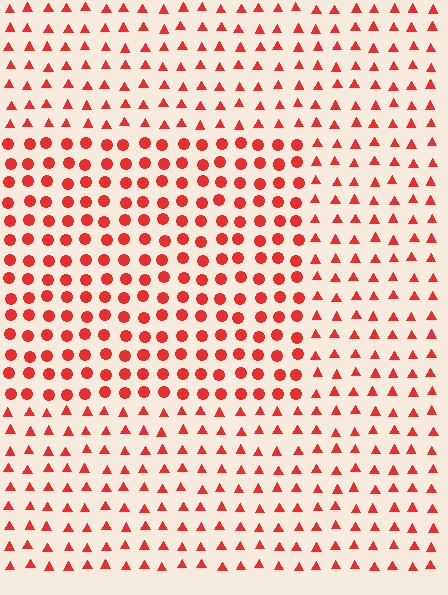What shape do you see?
I see a rectangle.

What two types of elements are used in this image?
The image uses circles inside the rectangle region and triangles outside it.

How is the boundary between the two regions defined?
The boundary is defined by a change in element shape: circles inside vs. triangles outside. All elements share the same color and spacing.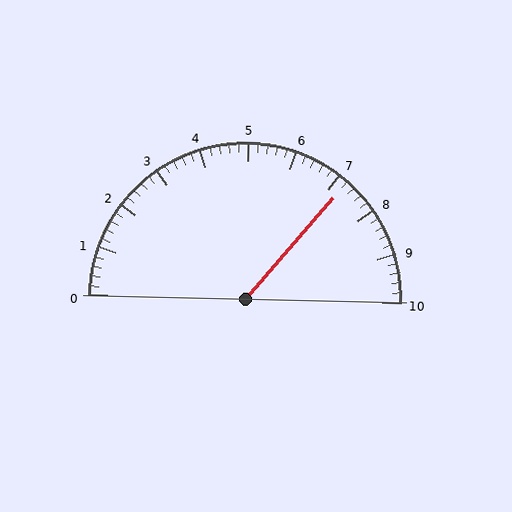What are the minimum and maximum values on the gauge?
The gauge ranges from 0 to 10.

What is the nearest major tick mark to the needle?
The nearest major tick mark is 7.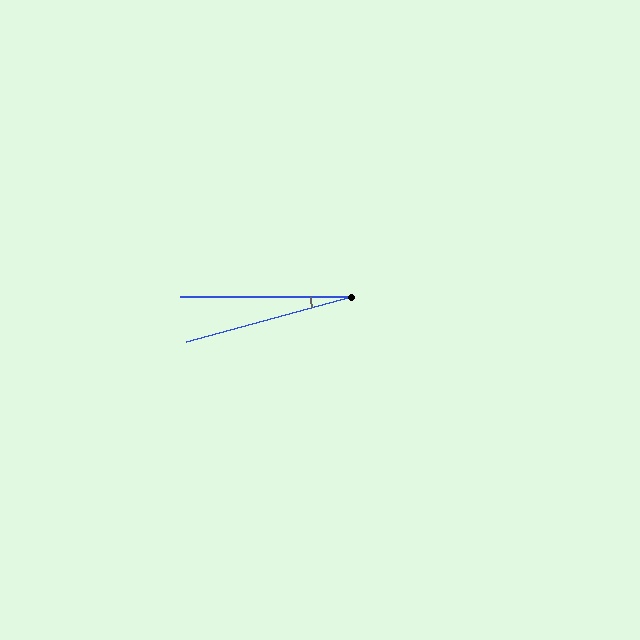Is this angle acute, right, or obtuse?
It is acute.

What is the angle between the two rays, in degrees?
Approximately 15 degrees.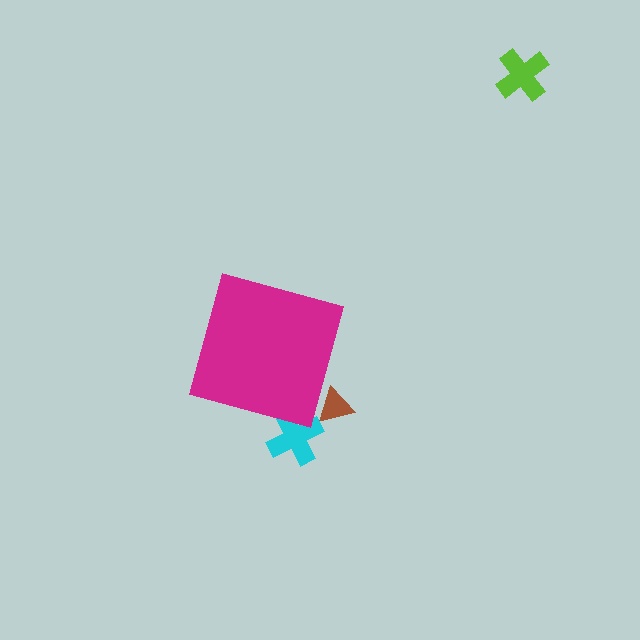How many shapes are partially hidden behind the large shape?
2 shapes are partially hidden.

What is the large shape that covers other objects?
A magenta diamond.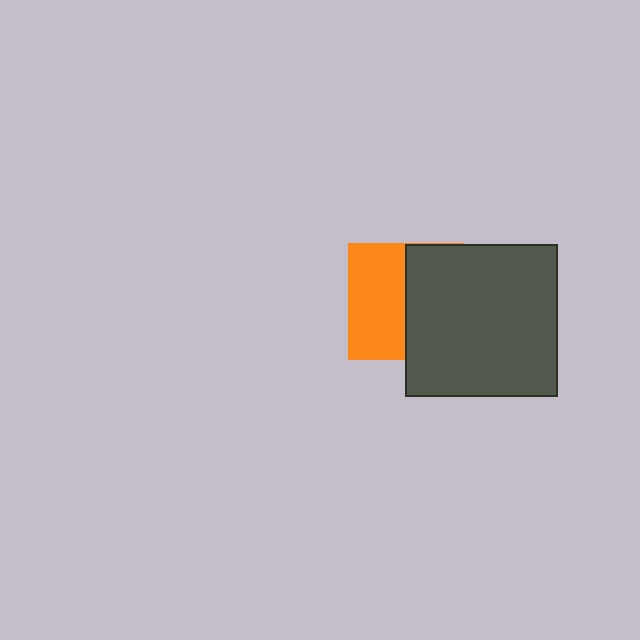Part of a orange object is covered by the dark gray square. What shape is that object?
It is a square.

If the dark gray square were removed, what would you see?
You would see the complete orange square.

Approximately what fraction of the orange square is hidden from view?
Roughly 50% of the orange square is hidden behind the dark gray square.